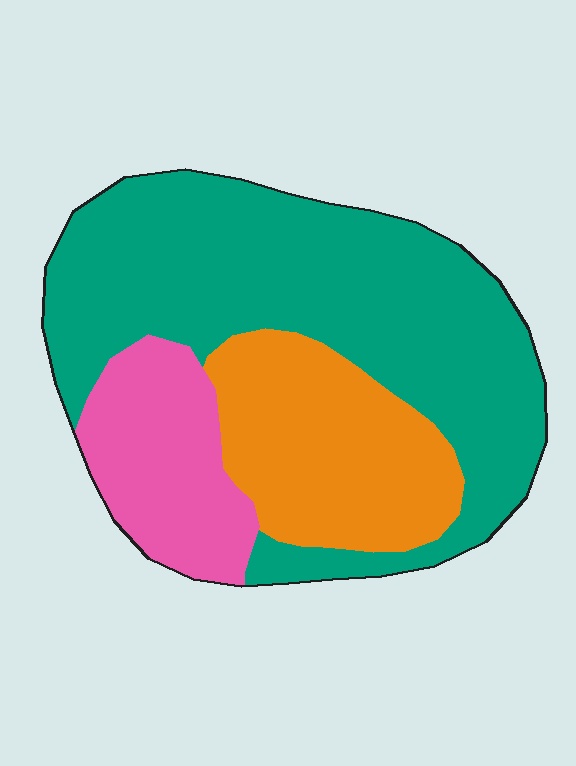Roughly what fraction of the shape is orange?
Orange takes up about one quarter (1/4) of the shape.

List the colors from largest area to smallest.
From largest to smallest: teal, orange, pink.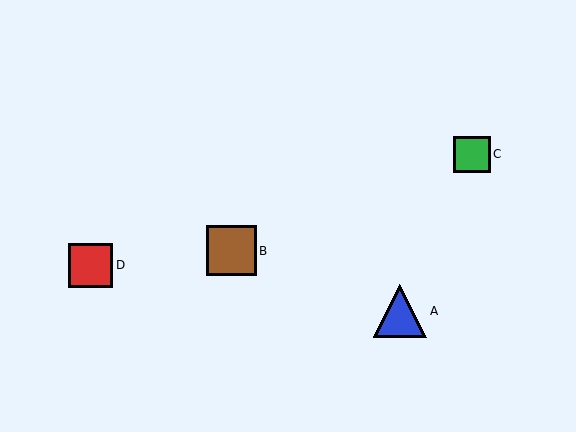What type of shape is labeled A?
Shape A is a blue triangle.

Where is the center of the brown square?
The center of the brown square is at (232, 251).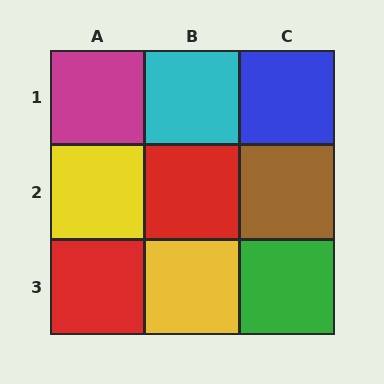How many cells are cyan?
1 cell is cyan.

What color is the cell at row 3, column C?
Green.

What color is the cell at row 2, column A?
Yellow.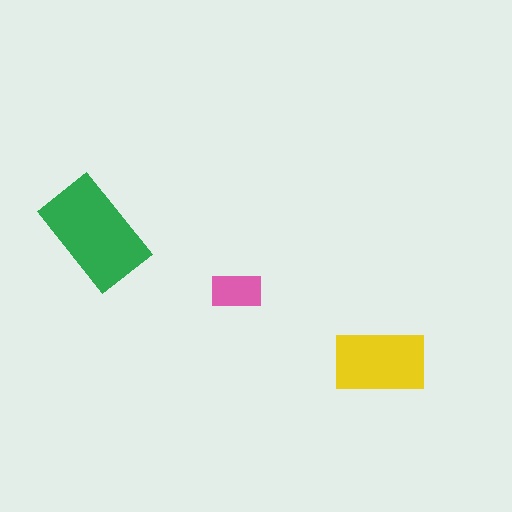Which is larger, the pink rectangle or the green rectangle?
The green one.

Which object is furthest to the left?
The green rectangle is leftmost.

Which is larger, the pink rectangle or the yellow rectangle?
The yellow one.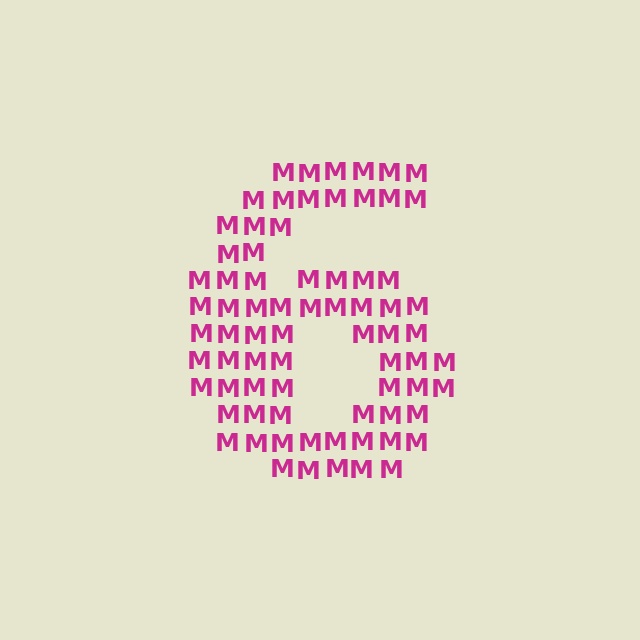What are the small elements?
The small elements are letter M's.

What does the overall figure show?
The overall figure shows the digit 6.